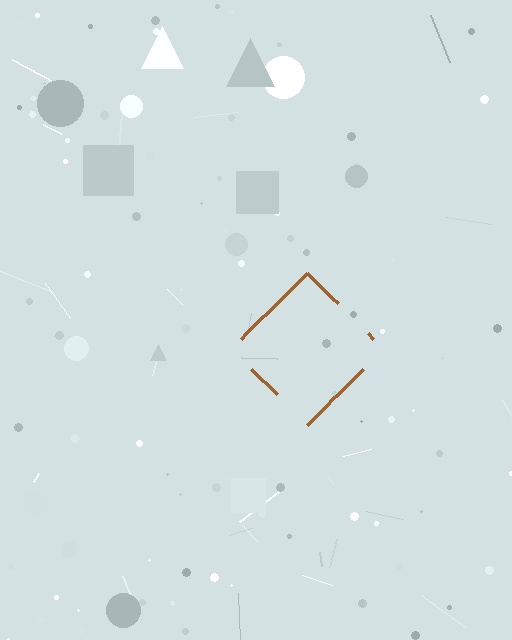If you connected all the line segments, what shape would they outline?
They would outline a diamond.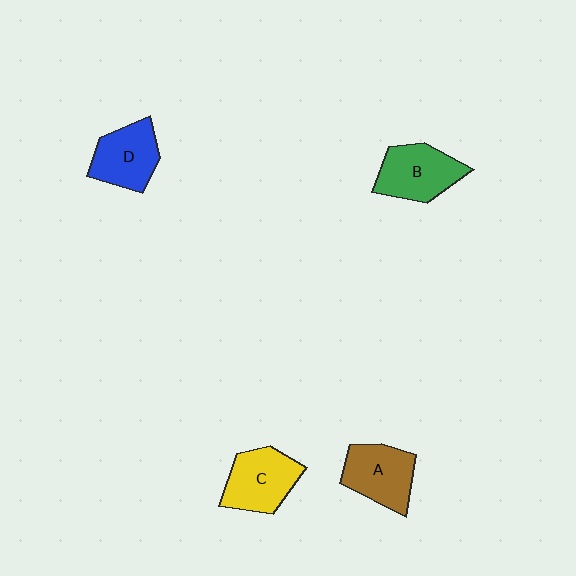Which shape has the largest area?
Shape B (green).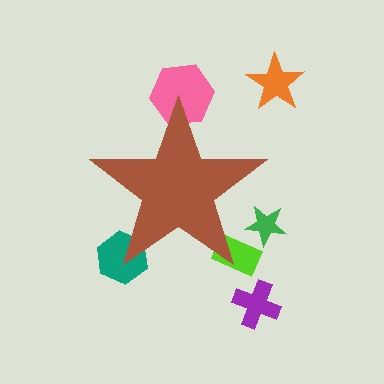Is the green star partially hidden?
Yes, the green star is partially hidden behind the brown star.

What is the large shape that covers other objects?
A brown star.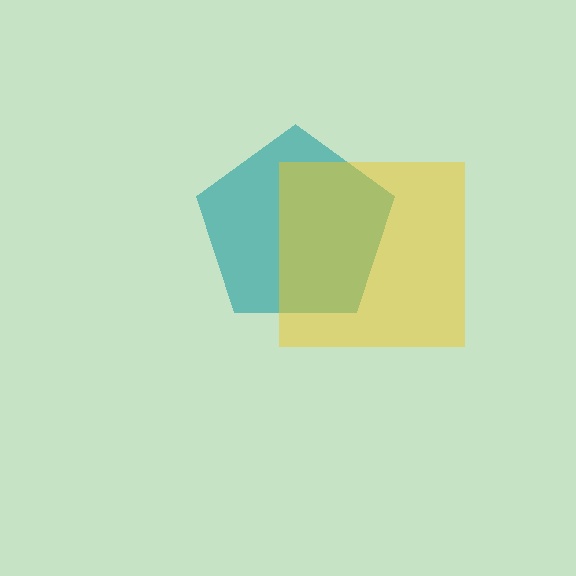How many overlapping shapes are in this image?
There are 2 overlapping shapes in the image.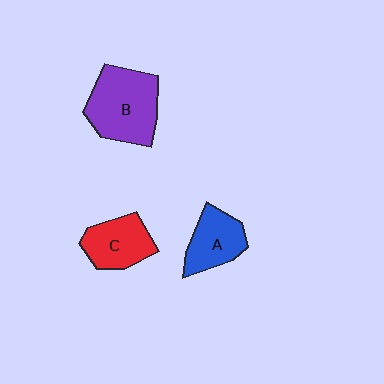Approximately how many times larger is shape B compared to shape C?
Approximately 1.5 times.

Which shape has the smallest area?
Shape A (blue).